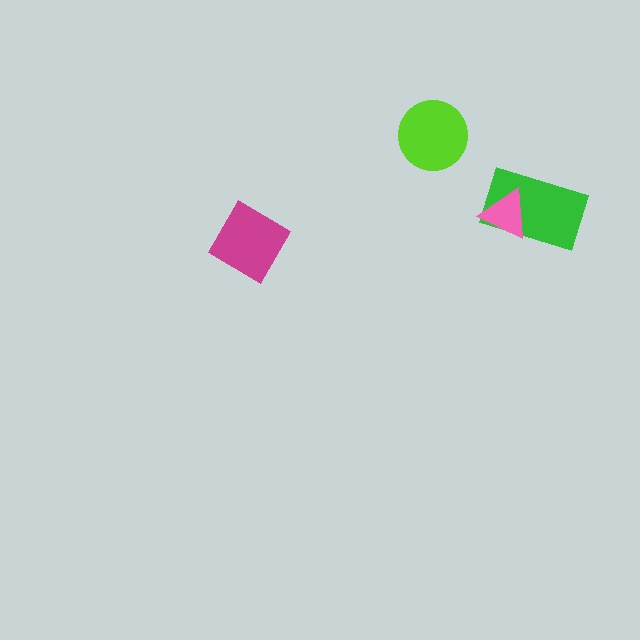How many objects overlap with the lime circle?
0 objects overlap with the lime circle.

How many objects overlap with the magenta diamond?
0 objects overlap with the magenta diamond.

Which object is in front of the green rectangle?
The pink triangle is in front of the green rectangle.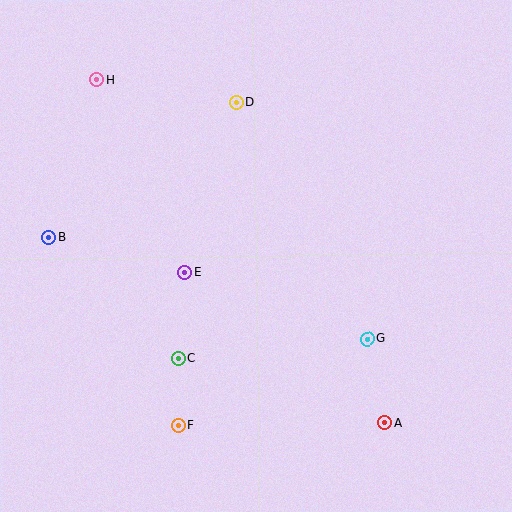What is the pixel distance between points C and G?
The distance between C and G is 189 pixels.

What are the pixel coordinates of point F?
Point F is at (179, 425).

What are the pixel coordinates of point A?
Point A is at (385, 423).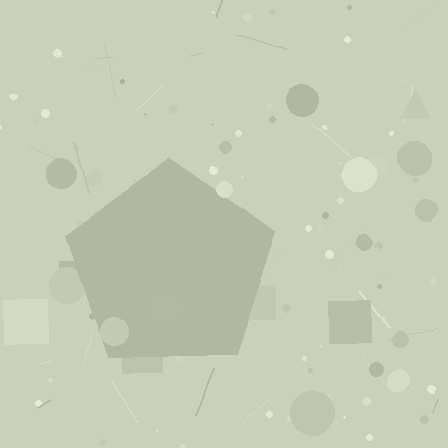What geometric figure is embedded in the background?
A pentagon is embedded in the background.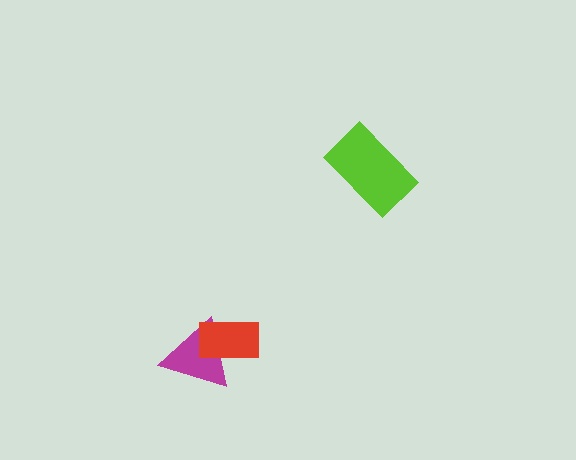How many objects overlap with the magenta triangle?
1 object overlaps with the magenta triangle.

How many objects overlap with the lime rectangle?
0 objects overlap with the lime rectangle.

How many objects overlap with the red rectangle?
1 object overlaps with the red rectangle.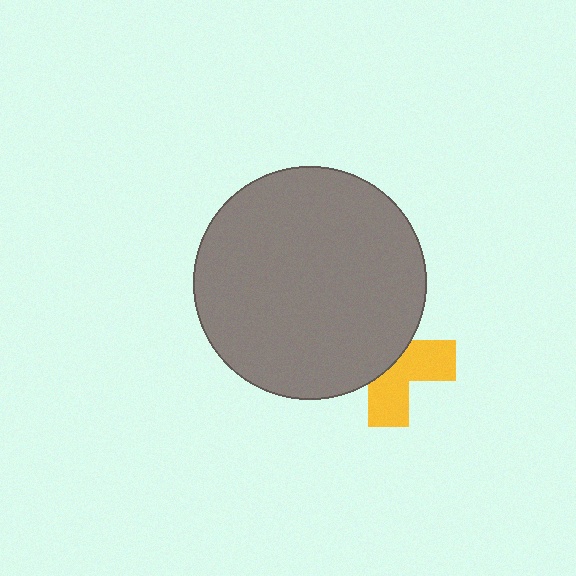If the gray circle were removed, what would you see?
You would see the complete yellow cross.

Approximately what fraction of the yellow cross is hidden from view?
Roughly 53% of the yellow cross is hidden behind the gray circle.